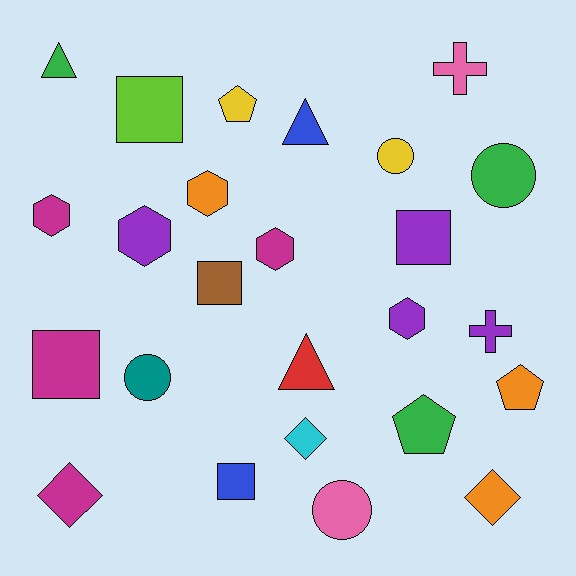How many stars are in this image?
There are no stars.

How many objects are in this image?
There are 25 objects.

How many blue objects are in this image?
There are 2 blue objects.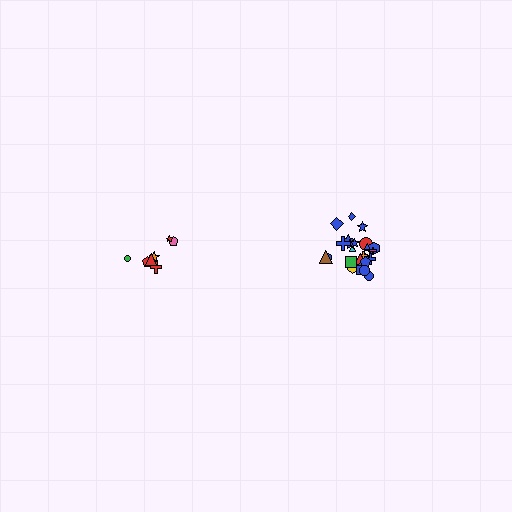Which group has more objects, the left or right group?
The right group.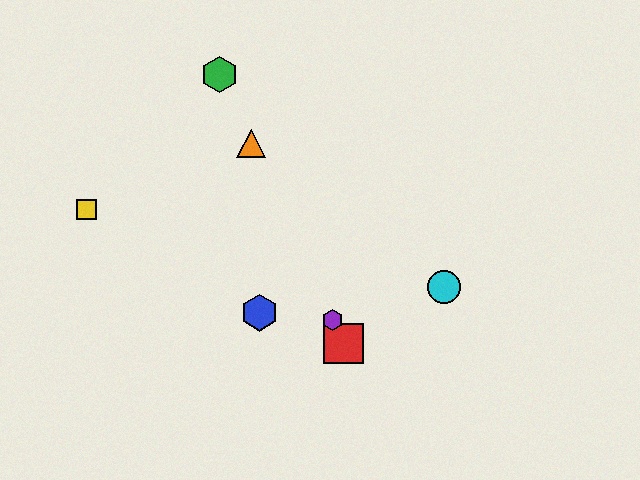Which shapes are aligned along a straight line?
The red square, the green hexagon, the purple hexagon, the orange triangle are aligned along a straight line.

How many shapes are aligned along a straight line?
4 shapes (the red square, the green hexagon, the purple hexagon, the orange triangle) are aligned along a straight line.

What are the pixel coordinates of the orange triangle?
The orange triangle is at (251, 143).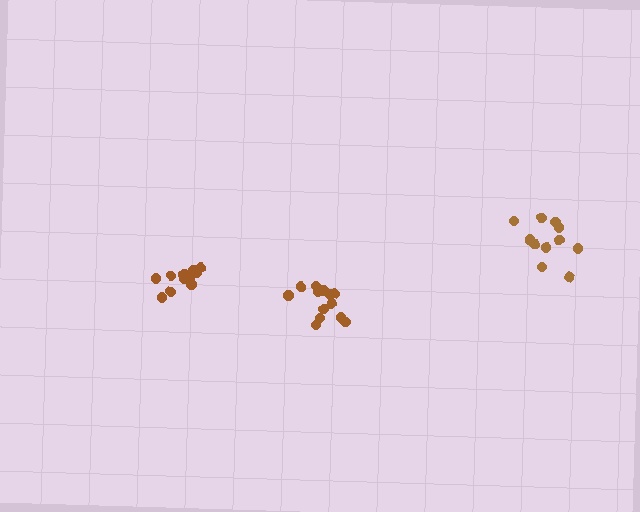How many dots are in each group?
Group 1: 11 dots, Group 2: 13 dots, Group 3: 11 dots (35 total).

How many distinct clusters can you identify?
There are 3 distinct clusters.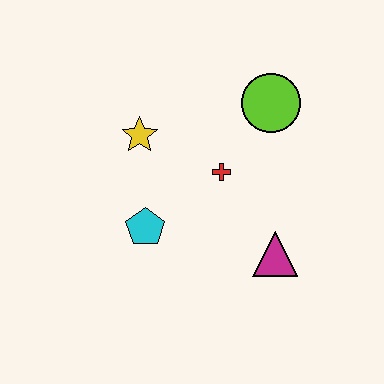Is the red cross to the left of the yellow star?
No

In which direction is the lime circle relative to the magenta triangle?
The lime circle is above the magenta triangle.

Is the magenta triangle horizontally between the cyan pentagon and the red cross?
No